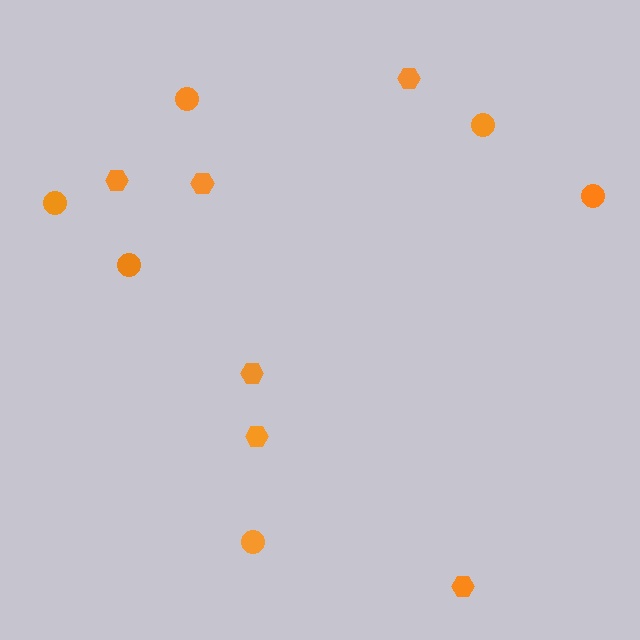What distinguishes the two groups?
There are 2 groups: one group of circles (6) and one group of hexagons (6).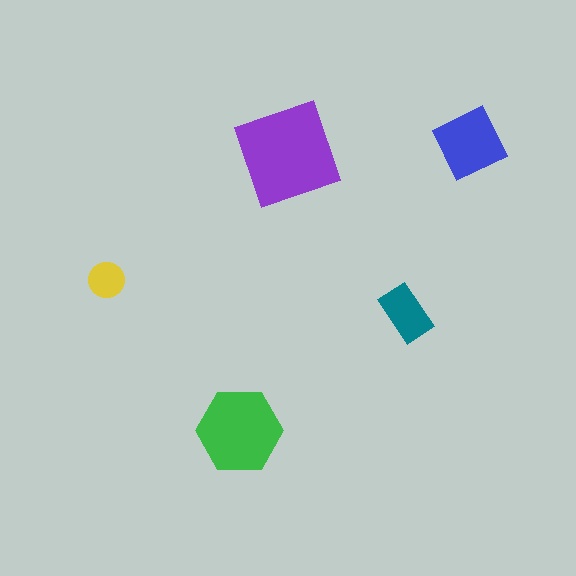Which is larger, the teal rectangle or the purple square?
The purple square.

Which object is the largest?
The purple square.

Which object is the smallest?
The yellow circle.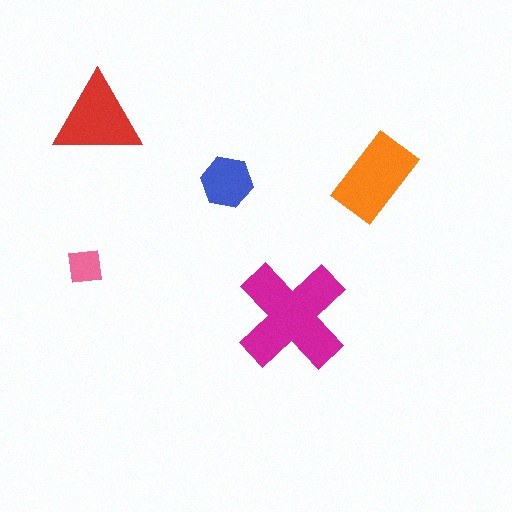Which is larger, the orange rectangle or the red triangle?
The orange rectangle.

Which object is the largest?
The magenta cross.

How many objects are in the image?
There are 5 objects in the image.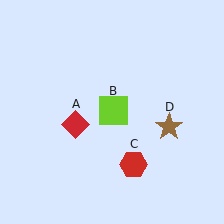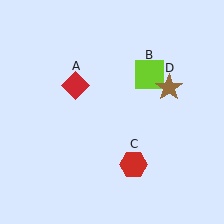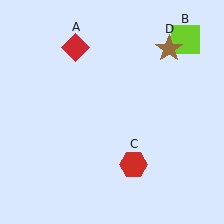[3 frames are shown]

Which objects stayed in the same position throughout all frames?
Red hexagon (object C) remained stationary.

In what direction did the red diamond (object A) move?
The red diamond (object A) moved up.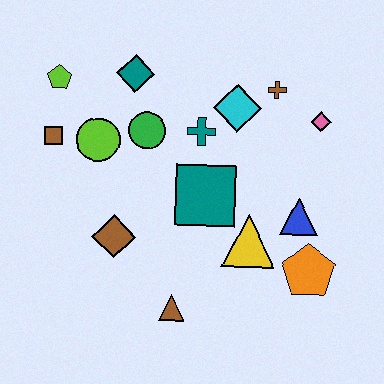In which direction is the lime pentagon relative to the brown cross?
The lime pentagon is to the left of the brown cross.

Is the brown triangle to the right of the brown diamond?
Yes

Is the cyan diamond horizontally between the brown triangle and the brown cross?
Yes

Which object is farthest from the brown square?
The orange pentagon is farthest from the brown square.